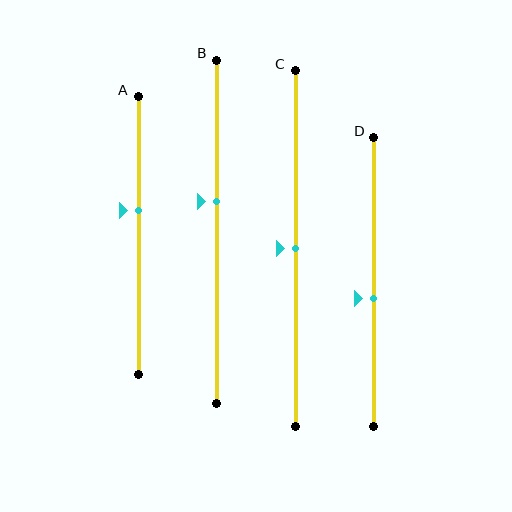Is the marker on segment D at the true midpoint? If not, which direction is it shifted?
No, the marker on segment D is shifted downward by about 6% of the segment length.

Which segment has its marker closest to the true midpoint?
Segment C has its marker closest to the true midpoint.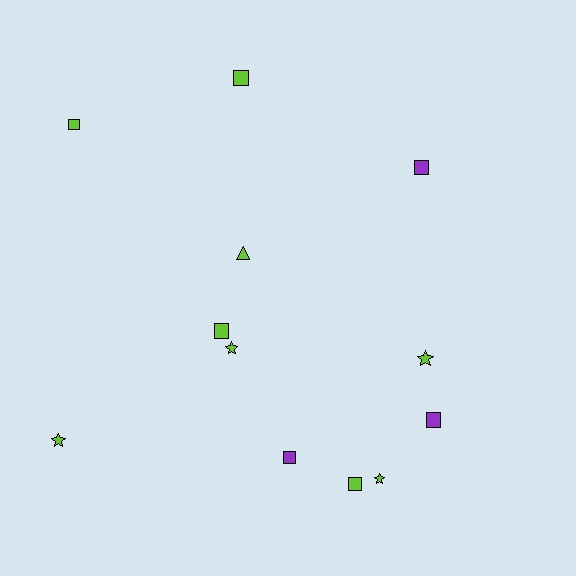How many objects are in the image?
There are 12 objects.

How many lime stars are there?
There are 4 lime stars.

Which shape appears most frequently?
Square, with 7 objects.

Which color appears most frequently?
Lime, with 9 objects.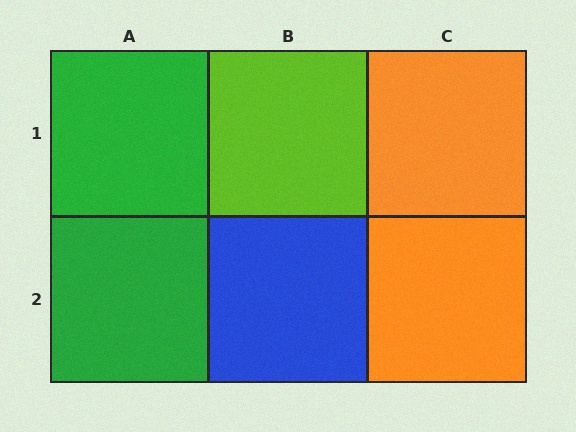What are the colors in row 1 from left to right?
Green, lime, orange.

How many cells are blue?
1 cell is blue.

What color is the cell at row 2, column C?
Orange.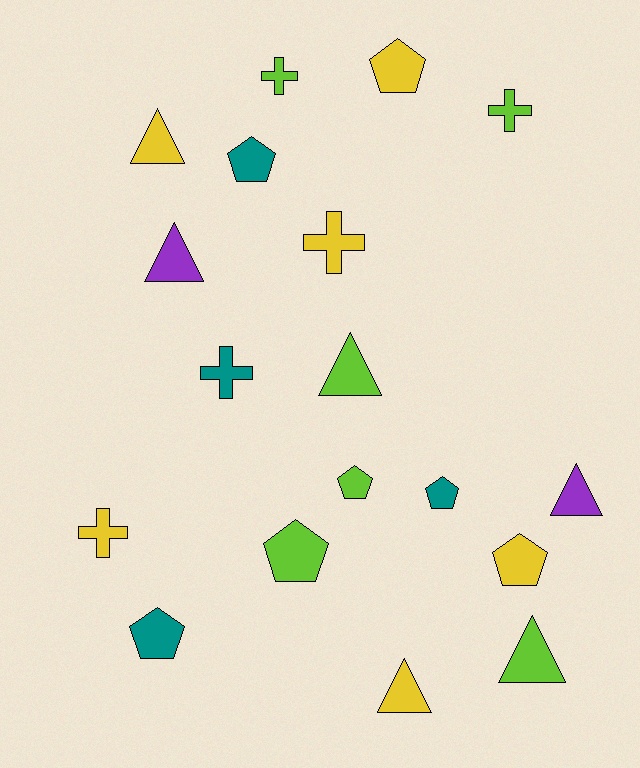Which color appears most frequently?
Lime, with 6 objects.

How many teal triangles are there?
There are no teal triangles.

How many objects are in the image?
There are 18 objects.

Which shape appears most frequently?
Pentagon, with 7 objects.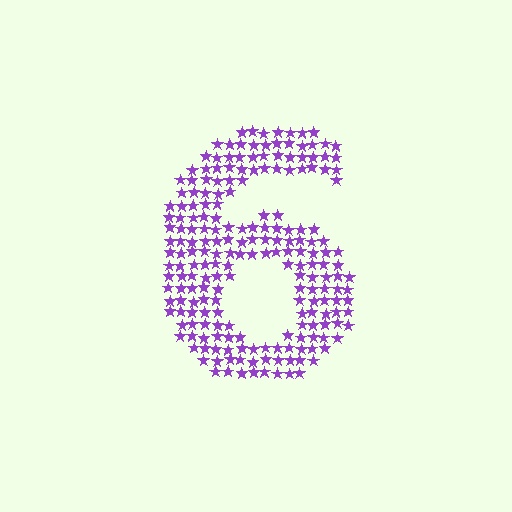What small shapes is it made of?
It is made of small stars.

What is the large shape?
The large shape is the digit 6.